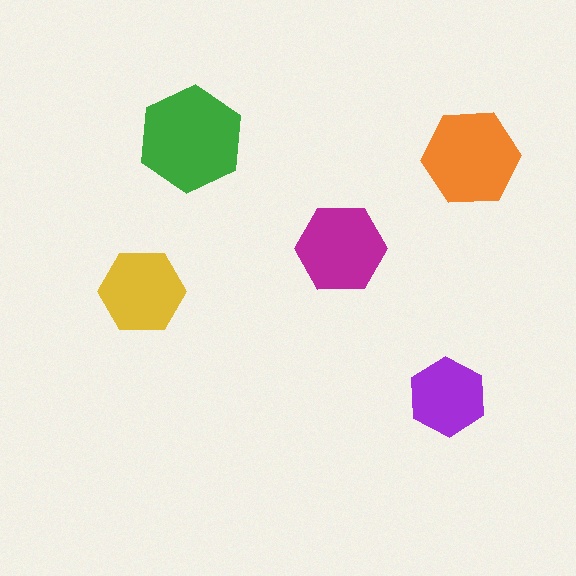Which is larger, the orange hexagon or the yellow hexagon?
The orange one.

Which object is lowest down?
The purple hexagon is bottommost.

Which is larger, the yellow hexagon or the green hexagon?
The green one.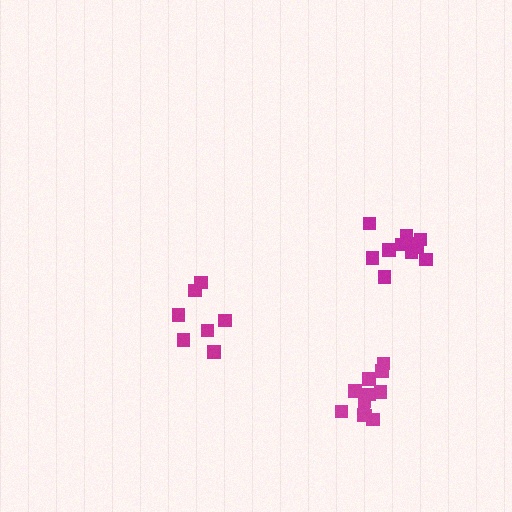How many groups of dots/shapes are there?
There are 3 groups.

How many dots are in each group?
Group 1: 7 dots, Group 2: 11 dots, Group 3: 11 dots (29 total).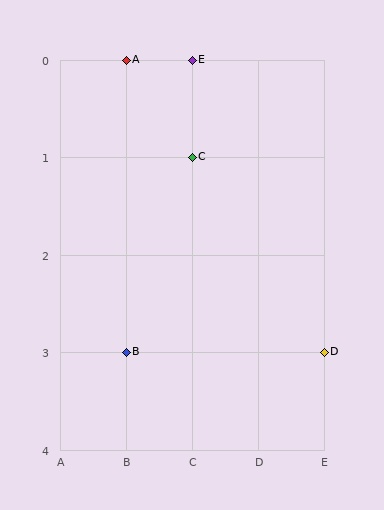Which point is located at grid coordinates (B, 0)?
Point A is at (B, 0).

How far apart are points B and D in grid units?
Points B and D are 3 columns apart.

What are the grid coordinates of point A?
Point A is at grid coordinates (B, 0).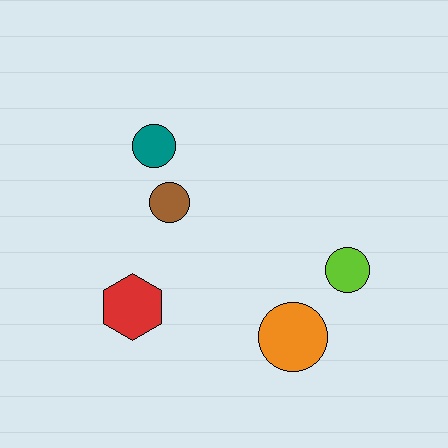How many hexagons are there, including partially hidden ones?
There is 1 hexagon.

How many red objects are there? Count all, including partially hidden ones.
There is 1 red object.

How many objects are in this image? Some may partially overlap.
There are 5 objects.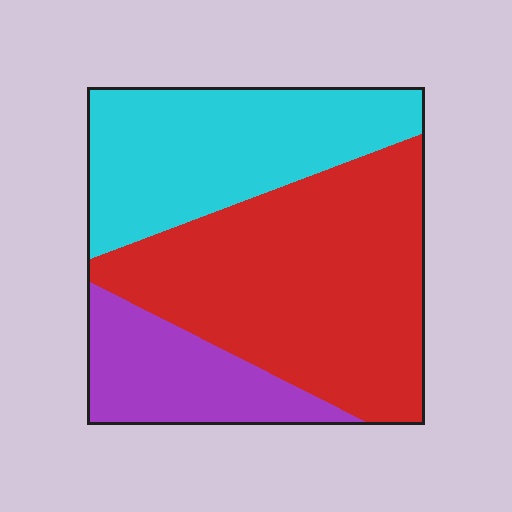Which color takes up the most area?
Red, at roughly 50%.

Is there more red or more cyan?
Red.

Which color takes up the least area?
Purple, at roughly 20%.